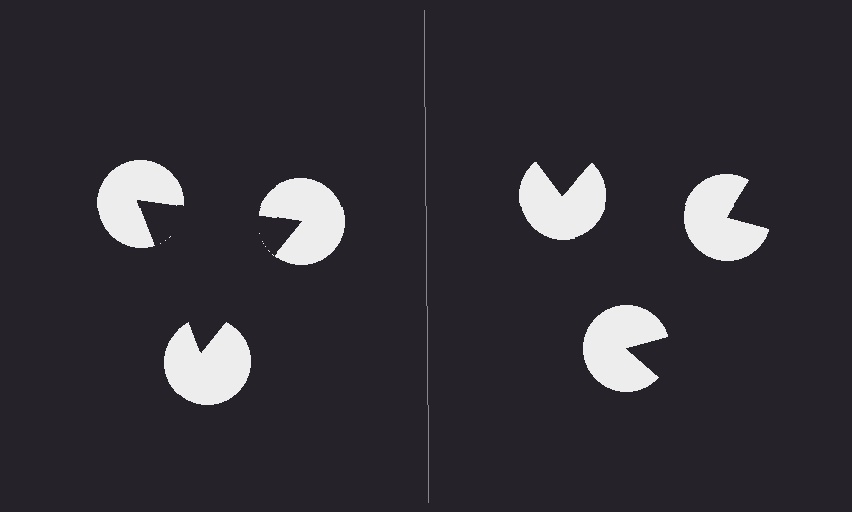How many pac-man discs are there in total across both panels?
6 — 3 on each side.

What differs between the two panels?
The pac-man discs are positioned identically on both sides; only the wedge orientations differ. On the left they align to a triangle; on the right they are misaligned.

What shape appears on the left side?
An illusory triangle.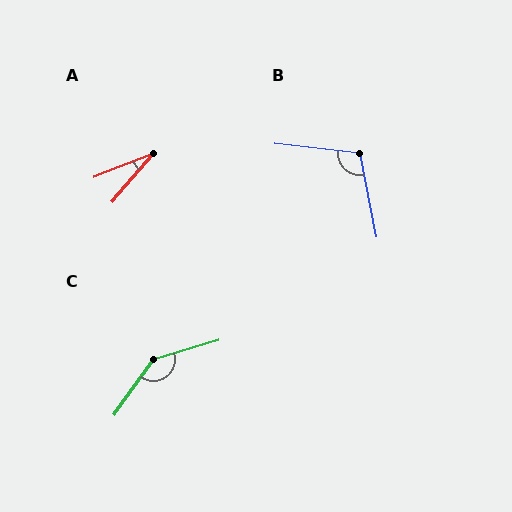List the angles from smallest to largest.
A (28°), B (108°), C (142°).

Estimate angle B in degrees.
Approximately 108 degrees.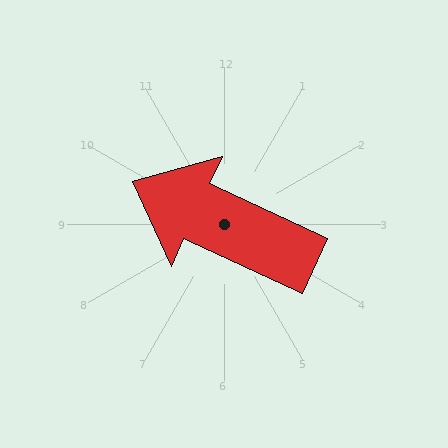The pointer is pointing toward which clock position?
Roughly 10 o'clock.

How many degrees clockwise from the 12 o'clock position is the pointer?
Approximately 295 degrees.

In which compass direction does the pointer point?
Northwest.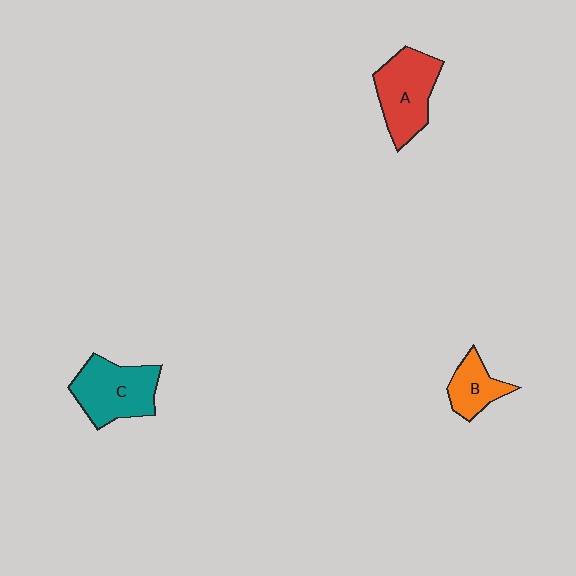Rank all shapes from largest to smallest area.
From largest to smallest: C (teal), A (red), B (orange).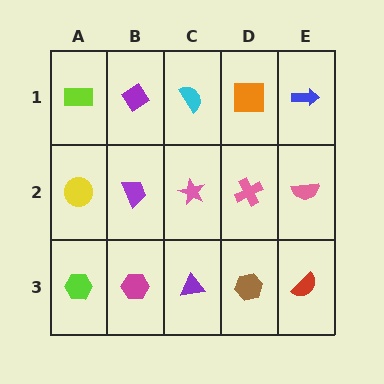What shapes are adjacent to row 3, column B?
A purple trapezoid (row 2, column B), a lime hexagon (row 3, column A), a purple triangle (row 3, column C).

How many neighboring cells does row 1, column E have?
2.